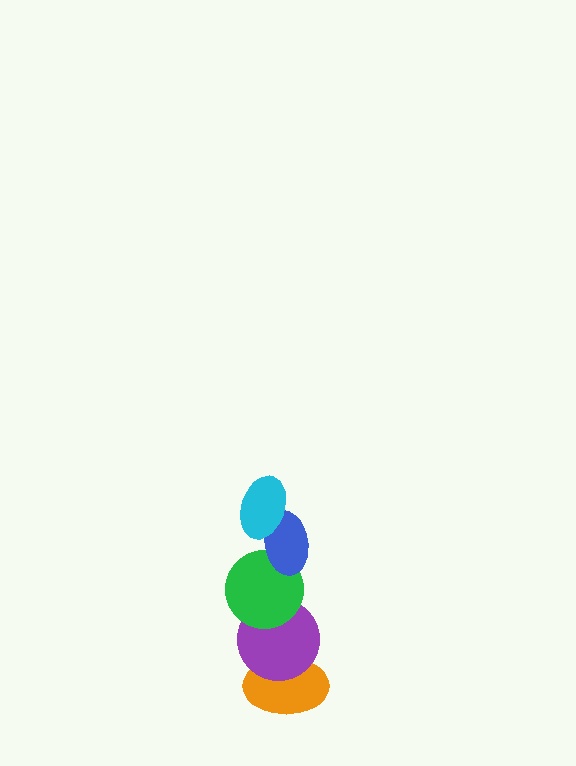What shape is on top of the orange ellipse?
The purple circle is on top of the orange ellipse.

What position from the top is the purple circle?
The purple circle is 4th from the top.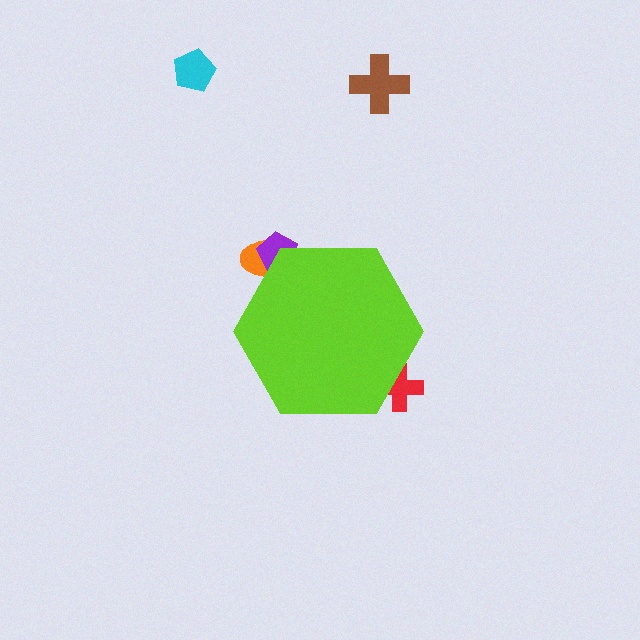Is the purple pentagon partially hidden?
Yes, the purple pentagon is partially hidden behind the lime hexagon.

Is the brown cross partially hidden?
No, the brown cross is fully visible.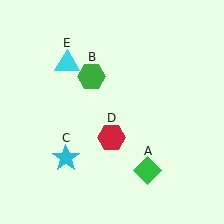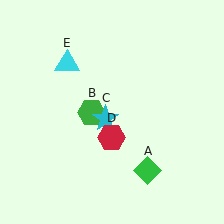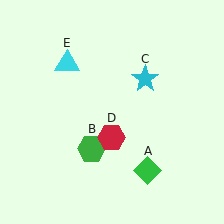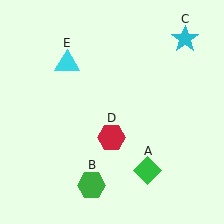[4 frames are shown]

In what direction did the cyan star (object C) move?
The cyan star (object C) moved up and to the right.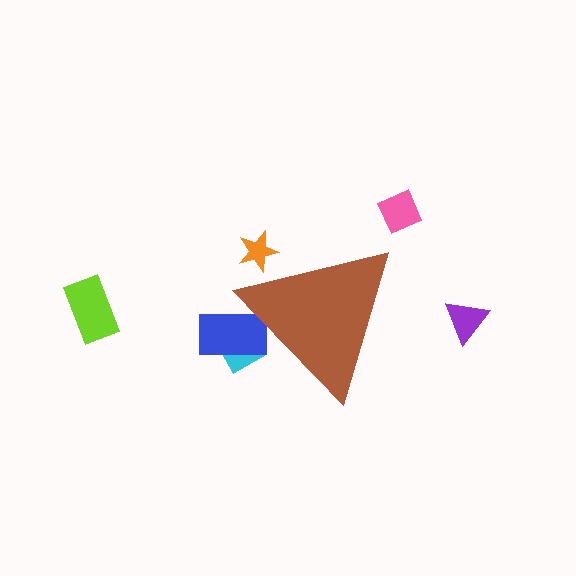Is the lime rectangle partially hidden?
No, the lime rectangle is fully visible.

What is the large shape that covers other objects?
A brown triangle.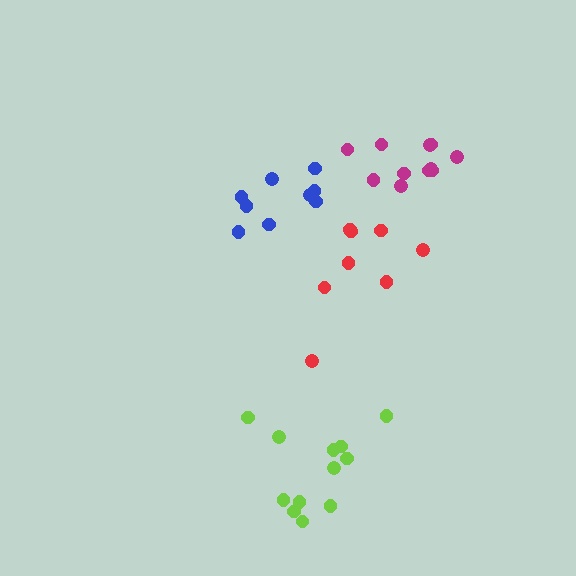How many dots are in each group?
Group 1: 8 dots, Group 2: 9 dots, Group 3: 12 dots, Group 4: 11 dots (40 total).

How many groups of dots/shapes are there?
There are 4 groups.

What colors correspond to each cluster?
The clusters are colored: red, blue, lime, magenta.